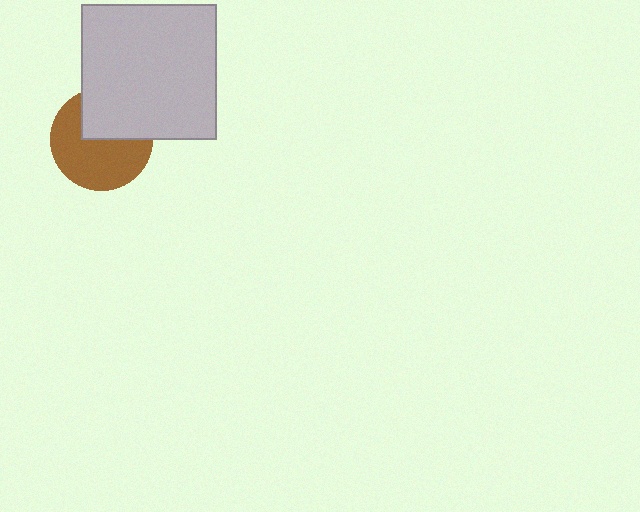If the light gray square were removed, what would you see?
You would see the complete brown circle.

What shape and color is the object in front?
The object in front is a light gray square.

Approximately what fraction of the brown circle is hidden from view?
Roughly 37% of the brown circle is hidden behind the light gray square.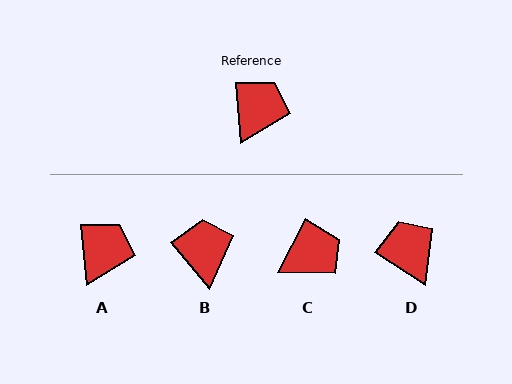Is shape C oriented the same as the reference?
No, it is off by about 32 degrees.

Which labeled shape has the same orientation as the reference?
A.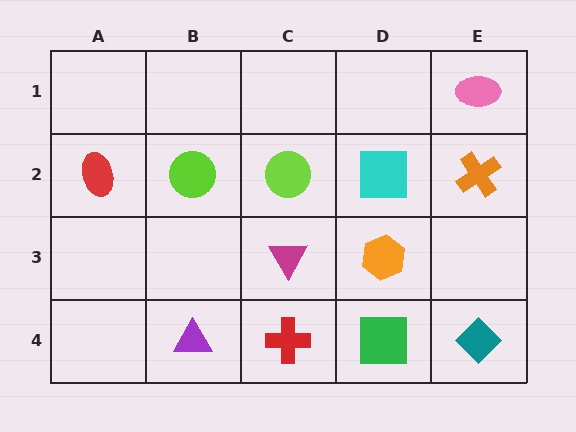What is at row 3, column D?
An orange hexagon.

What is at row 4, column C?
A red cross.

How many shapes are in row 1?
1 shape.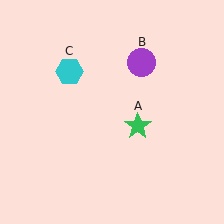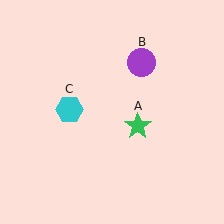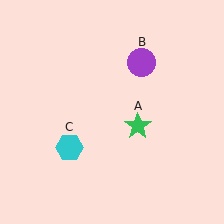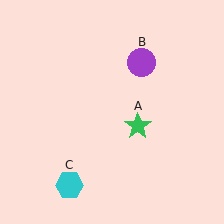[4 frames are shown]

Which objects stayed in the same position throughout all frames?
Green star (object A) and purple circle (object B) remained stationary.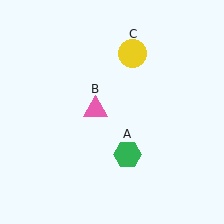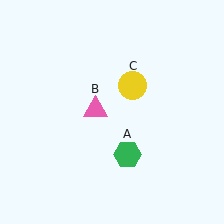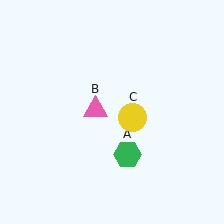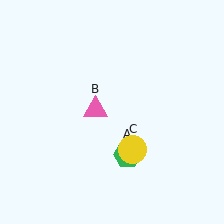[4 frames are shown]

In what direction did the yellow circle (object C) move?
The yellow circle (object C) moved down.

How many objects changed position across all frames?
1 object changed position: yellow circle (object C).